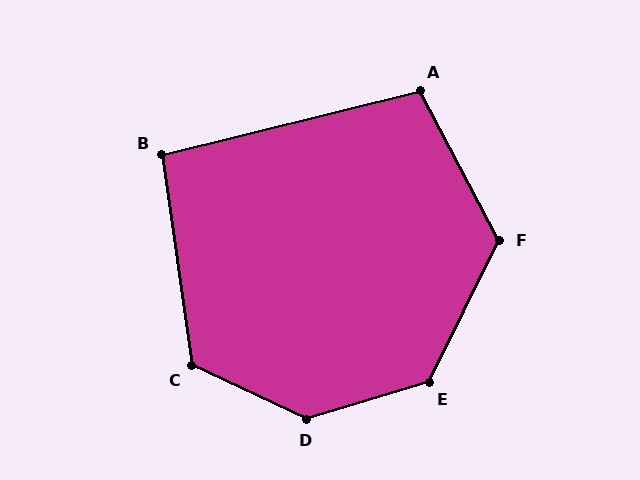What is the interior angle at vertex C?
Approximately 123 degrees (obtuse).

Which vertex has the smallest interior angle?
B, at approximately 96 degrees.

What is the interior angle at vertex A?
Approximately 104 degrees (obtuse).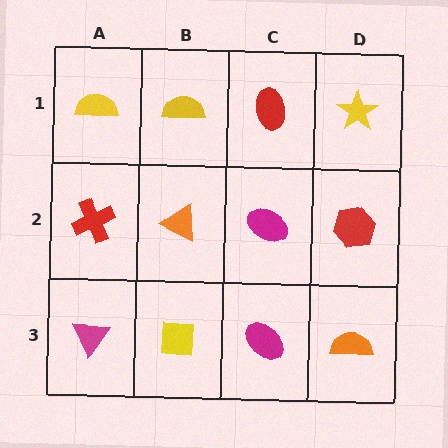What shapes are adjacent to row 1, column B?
An orange triangle (row 2, column B), a yellow semicircle (row 1, column A), a red ellipse (row 1, column C).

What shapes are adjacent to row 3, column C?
A magenta ellipse (row 2, column C), a yellow square (row 3, column B), an orange semicircle (row 3, column D).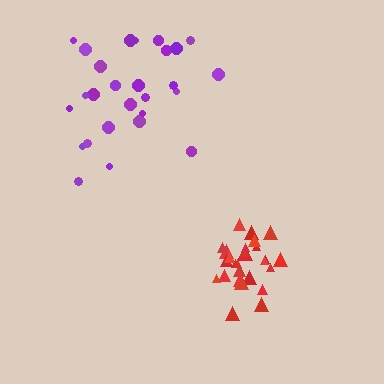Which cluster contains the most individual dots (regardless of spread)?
Purple (28).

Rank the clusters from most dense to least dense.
red, purple.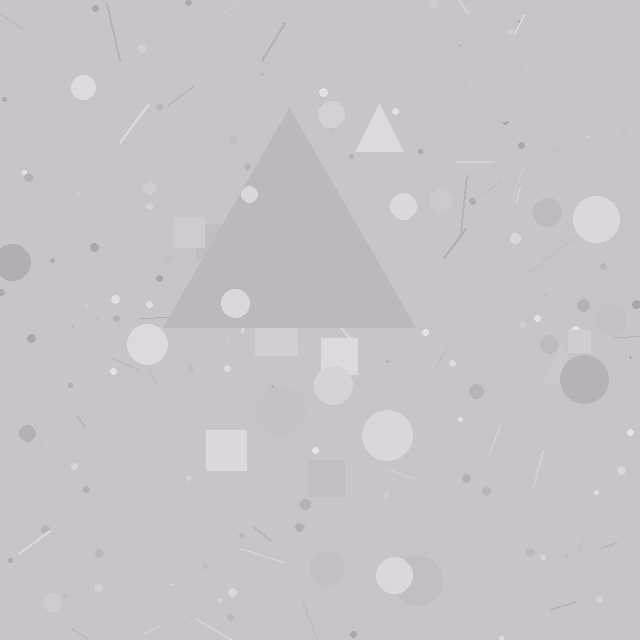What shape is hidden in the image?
A triangle is hidden in the image.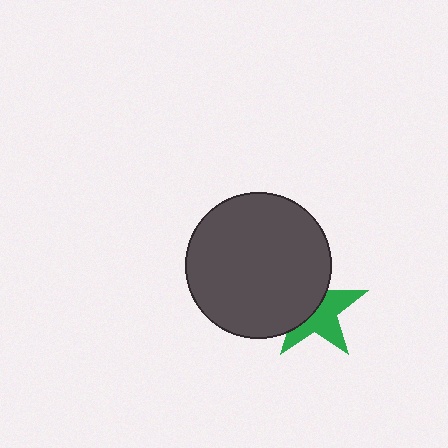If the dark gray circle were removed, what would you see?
You would see the complete green star.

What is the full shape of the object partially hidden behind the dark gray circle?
The partially hidden object is a green star.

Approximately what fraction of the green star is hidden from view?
Roughly 48% of the green star is hidden behind the dark gray circle.